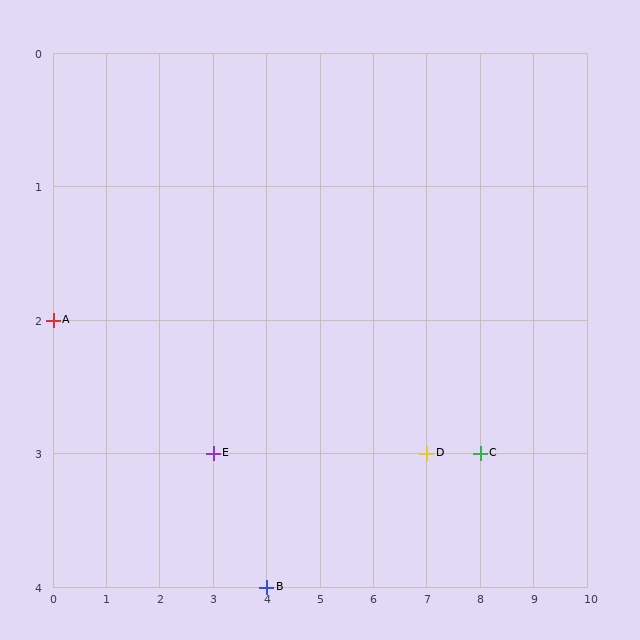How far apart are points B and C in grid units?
Points B and C are 4 columns and 1 row apart (about 4.1 grid units diagonally).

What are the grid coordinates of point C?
Point C is at grid coordinates (8, 3).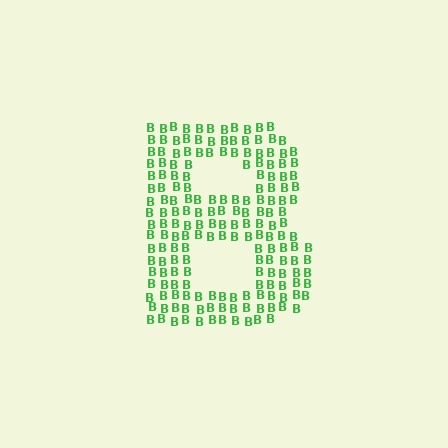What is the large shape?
The large shape is the letter B.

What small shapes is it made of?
It is made of small letter B's.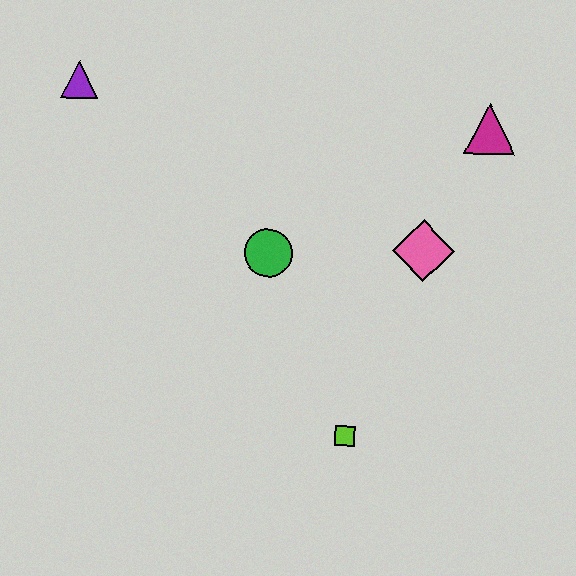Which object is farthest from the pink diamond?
The purple triangle is farthest from the pink diamond.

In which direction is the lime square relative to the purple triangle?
The lime square is below the purple triangle.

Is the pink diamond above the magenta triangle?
No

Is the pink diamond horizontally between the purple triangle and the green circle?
No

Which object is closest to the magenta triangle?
The pink diamond is closest to the magenta triangle.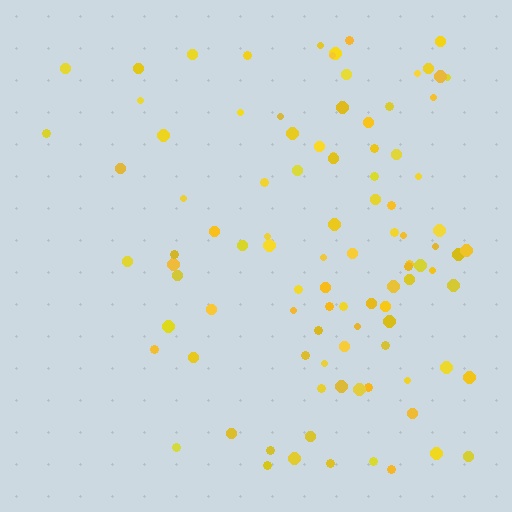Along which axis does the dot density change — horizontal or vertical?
Horizontal.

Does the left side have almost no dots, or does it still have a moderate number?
Still a moderate number, just noticeably fewer than the right.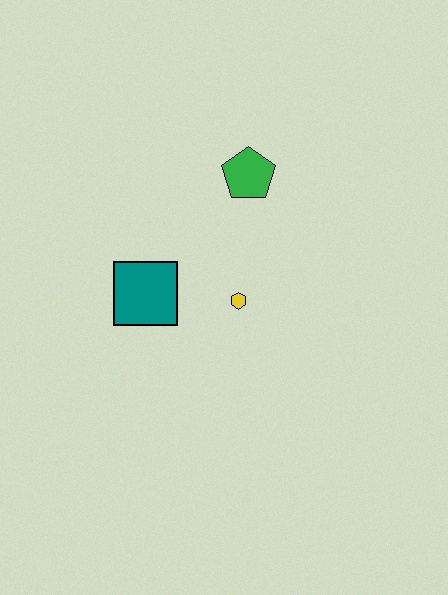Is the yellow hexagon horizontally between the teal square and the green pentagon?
Yes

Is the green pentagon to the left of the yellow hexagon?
No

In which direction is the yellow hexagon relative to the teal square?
The yellow hexagon is to the right of the teal square.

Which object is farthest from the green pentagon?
The teal square is farthest from the green pentagon.